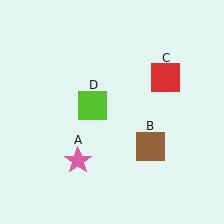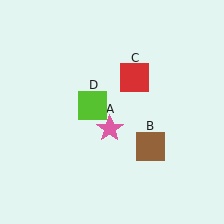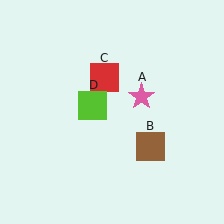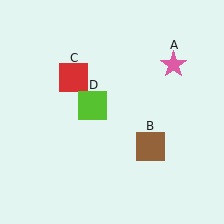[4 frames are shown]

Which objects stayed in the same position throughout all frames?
Brown square (object B) and lime square (object D) remained stationary.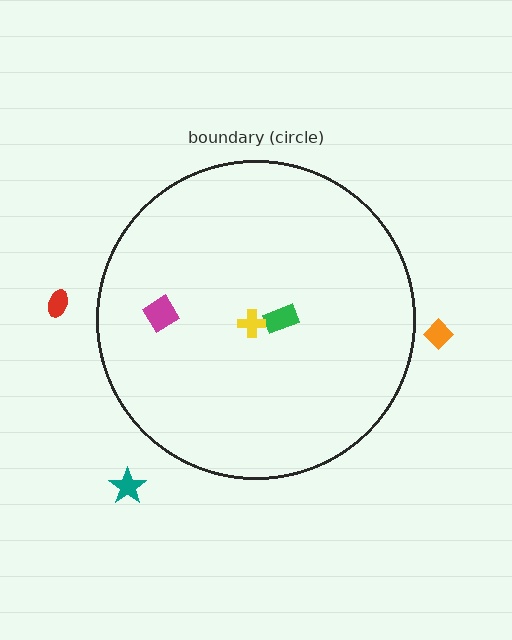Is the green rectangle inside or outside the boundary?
Inside.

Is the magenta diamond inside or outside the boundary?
Inside.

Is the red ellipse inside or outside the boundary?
Outside.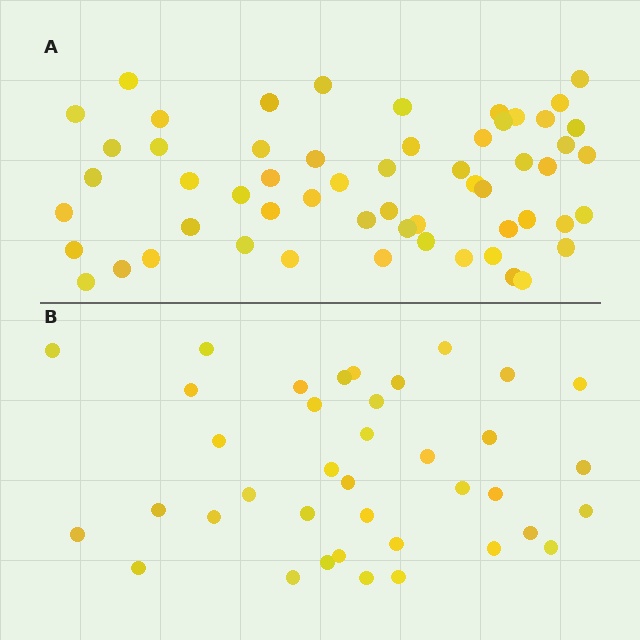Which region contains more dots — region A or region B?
Region A (the top region) has more dots.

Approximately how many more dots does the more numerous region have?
Region A has approximately 20 more dots than region B.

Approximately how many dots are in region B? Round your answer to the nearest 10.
About 40 dots. (The exact count is 38, which rounds to 40.)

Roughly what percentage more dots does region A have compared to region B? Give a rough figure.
About 50% more.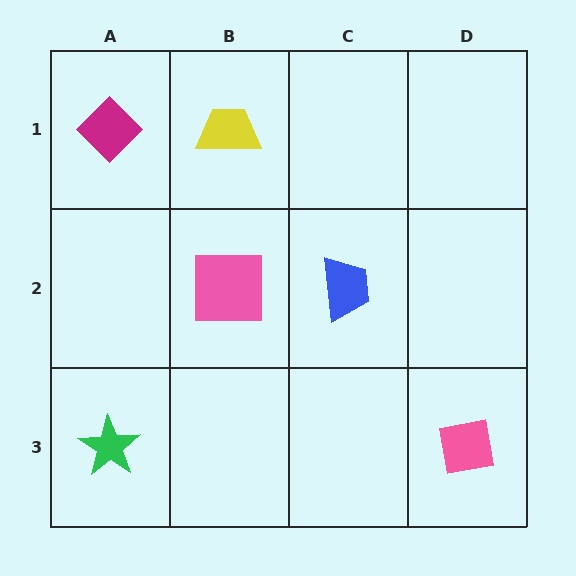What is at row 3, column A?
A green star.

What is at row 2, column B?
A pink square.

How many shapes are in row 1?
2 shapes.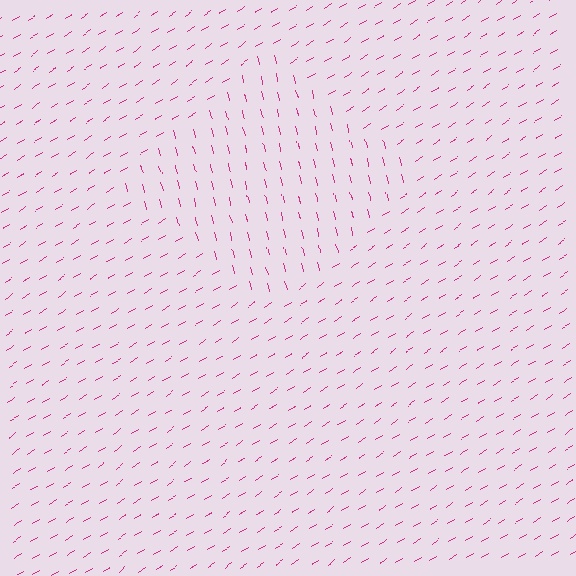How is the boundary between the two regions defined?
The boundary is defined purely by a change in line orientation (approximately 72 degrees difference). All lines are the same color and thickness.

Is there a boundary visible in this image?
Yes, there is a texture boundary formed by a change in line orientation.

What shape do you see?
I see a diamond.